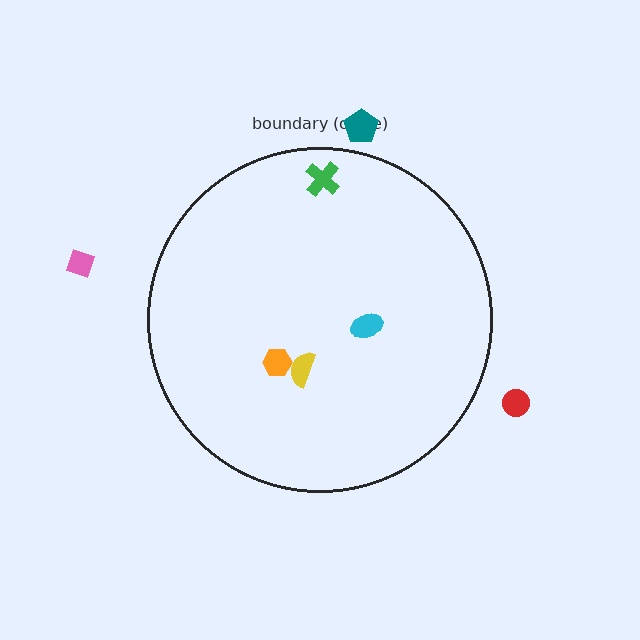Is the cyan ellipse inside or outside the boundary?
Inside.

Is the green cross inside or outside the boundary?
Inside.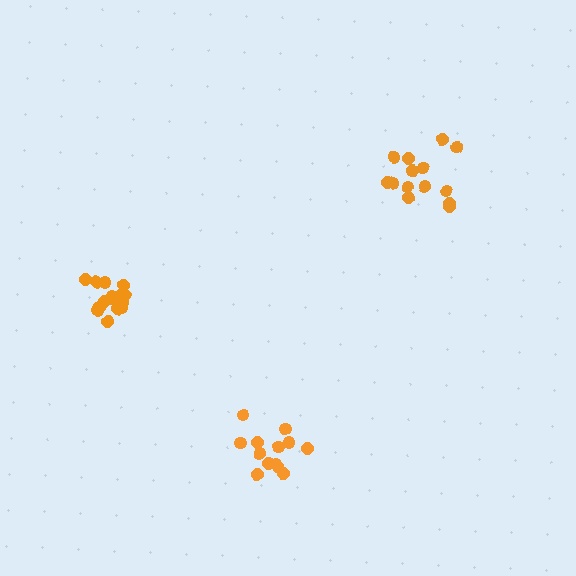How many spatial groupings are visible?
There are 3 spatial groupings.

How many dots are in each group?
Group 1: 15 dots, Group 2: 14 dots, Group 3: 13 dots (42 total).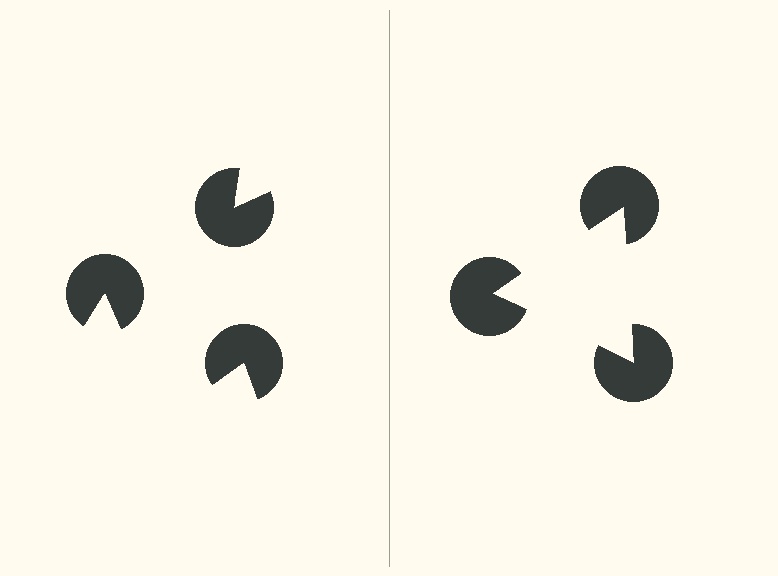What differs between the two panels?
The pac-man discs are positioned identically on both sides; only the wedge orientations differ. On the right they align to a triangle; on the left they are misaligned.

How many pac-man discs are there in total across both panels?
6 — 3 on each side.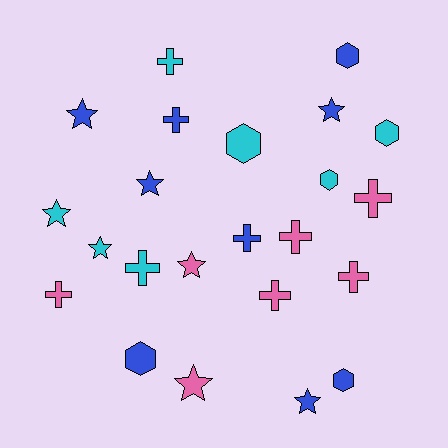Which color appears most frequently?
Blue, with 9 objects.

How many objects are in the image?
There are 23 objects.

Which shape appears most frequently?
Cross, with 9 objects.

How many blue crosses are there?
There are 2 blue crosses.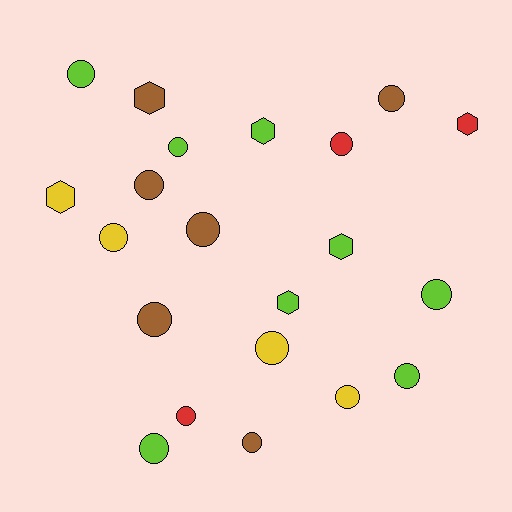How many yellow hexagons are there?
There is 1 yellow hexagon.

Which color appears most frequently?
Lime, with 8 objects.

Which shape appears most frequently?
Circle, with 15 objects.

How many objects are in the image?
There are 21 objects.